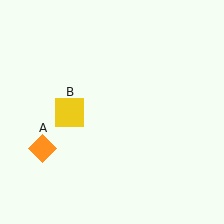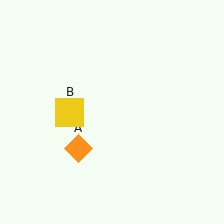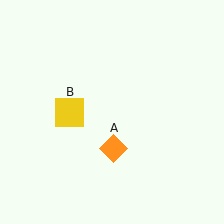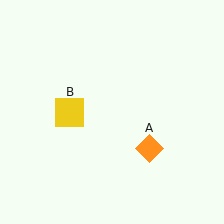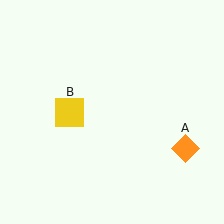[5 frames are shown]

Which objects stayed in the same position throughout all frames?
Yellow square (object B) remained stationary.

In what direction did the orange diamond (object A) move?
The orange diamond (object A) moved right.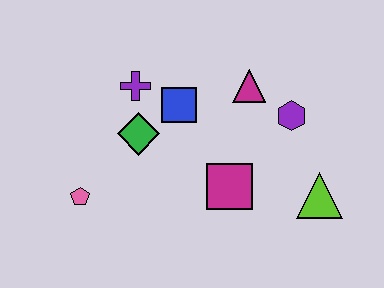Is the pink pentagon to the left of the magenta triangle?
Yes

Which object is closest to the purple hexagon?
The magenta triangle is closest to the purple hexagon.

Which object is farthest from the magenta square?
The pink pentagon is farthest from the magenta square.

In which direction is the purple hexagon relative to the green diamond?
The purple hexagon is to the right of the green diamond.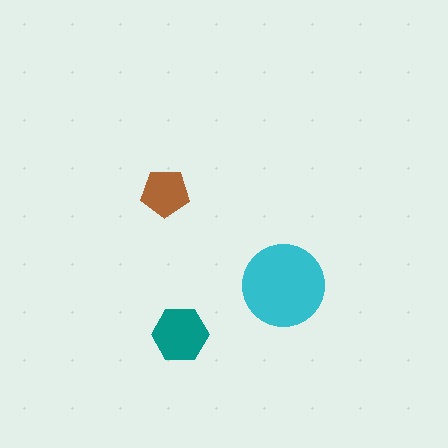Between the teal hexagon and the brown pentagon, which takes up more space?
The teal hexagon.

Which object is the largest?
The cyan circle.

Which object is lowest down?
The teal hexagon is bottommost.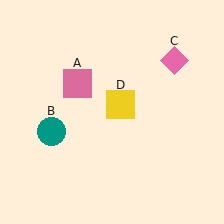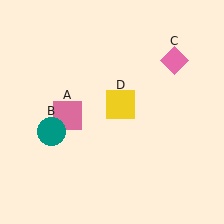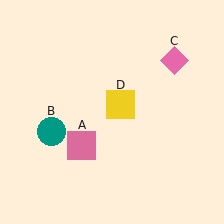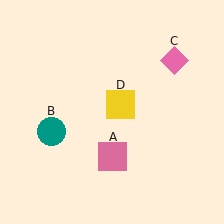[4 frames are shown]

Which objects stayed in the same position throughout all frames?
Teal circle (object B) and pink diamond (object C) and yellow square (object D) remained stationary.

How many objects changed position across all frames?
1 object changed position: pink square (object A).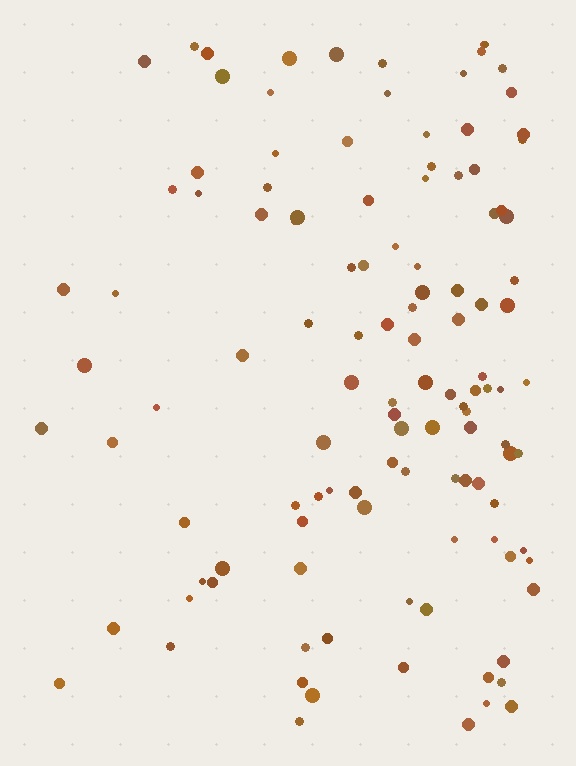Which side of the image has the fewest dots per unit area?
The left.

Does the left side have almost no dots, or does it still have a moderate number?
Still a moderate number, just noticeably fewer than the right.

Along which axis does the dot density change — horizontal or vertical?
Horizontal.